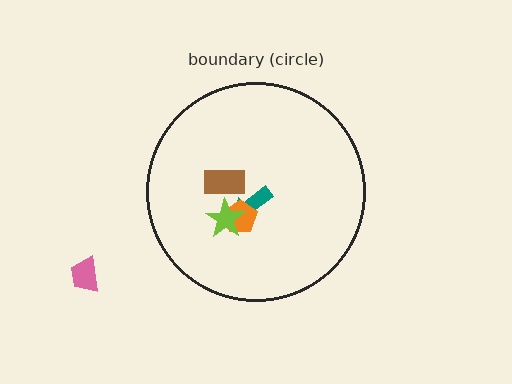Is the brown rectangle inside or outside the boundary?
Inside.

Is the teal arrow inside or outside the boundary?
Inside.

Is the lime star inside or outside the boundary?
Inside.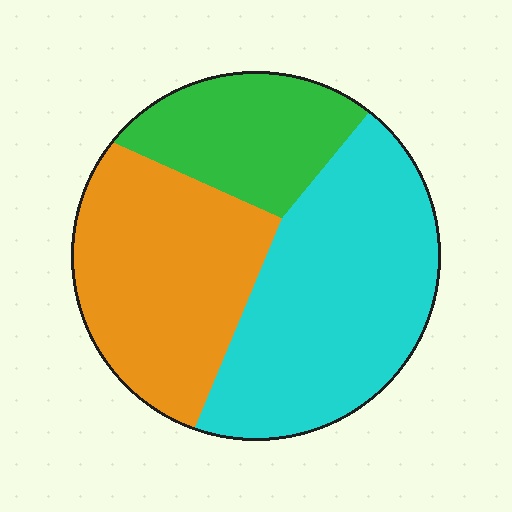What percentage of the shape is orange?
Orange covers roughly 35% of the shape.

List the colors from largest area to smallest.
From largest to smallest: cyan, orange, green.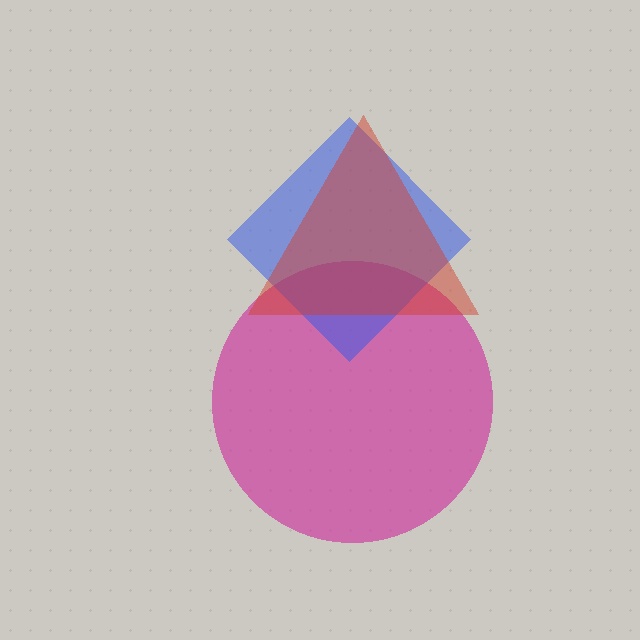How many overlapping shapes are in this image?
There are 3 overlapping shapes in the image.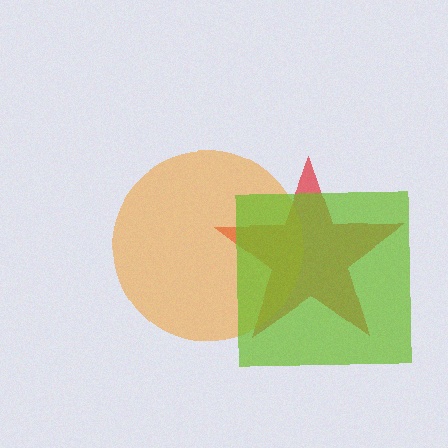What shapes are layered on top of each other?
The layered shapes are: a red star, an orange circle, a lime square.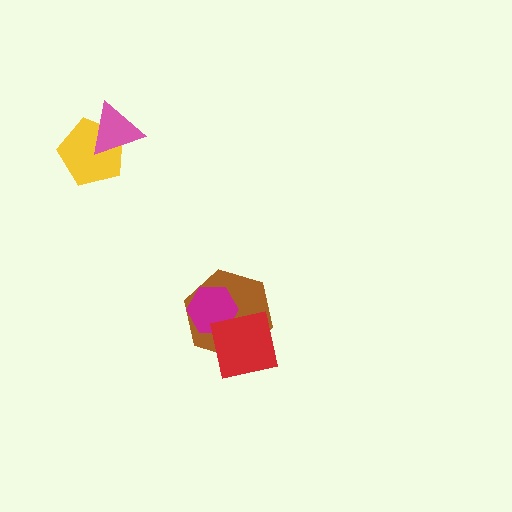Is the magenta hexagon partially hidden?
Yes, it is partially covered by another shape.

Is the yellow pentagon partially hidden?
Yes, it is partially covered by another shape.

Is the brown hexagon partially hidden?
Yes, it is partially covered by another shape.